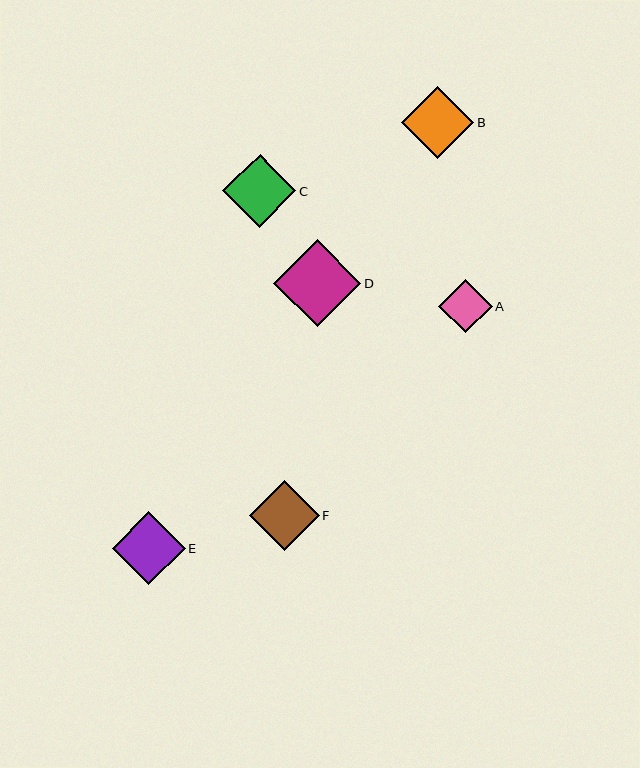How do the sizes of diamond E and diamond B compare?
Diamond E and diamond B are approximately the same size.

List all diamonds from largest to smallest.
From largest to smallest: D, E, C, B, F, A.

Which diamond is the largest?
Diamond D is the largest with a size of approximately 87 pixels.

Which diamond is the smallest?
Diamond A is the smallest with a size of approximately 54 pixels.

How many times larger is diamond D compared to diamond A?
Diamond D is approximately 1.6 times the size of diamond A.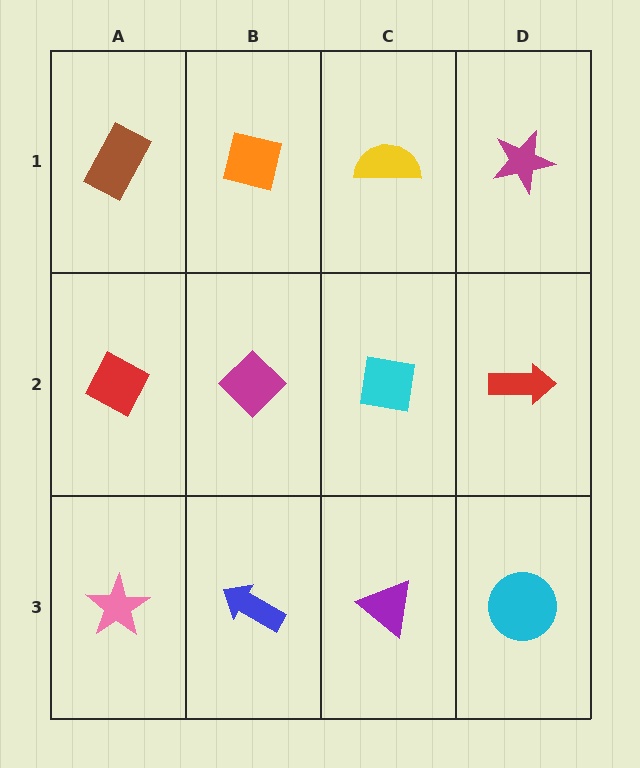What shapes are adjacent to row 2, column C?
A yellow semicircle (row 1, column C), a purple triangle (row 3, column C), a magenta diamond (row 2, column B), a red arrow (row 2, column D).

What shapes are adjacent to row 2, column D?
A magenta star (row 1, column D), a cyan circle (row 3, column D), a cyan square (row 2, column C).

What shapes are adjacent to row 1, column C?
A cyan square (row 2, column C), an orange square (row 1, column B), a magenta star (row 1, column D).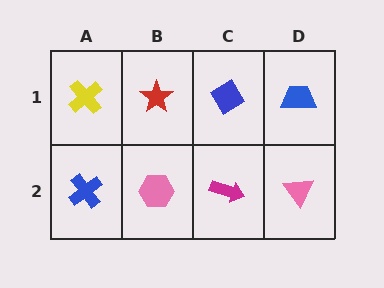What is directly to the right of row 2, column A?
A pink hexagon.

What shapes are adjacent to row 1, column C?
A magenta arrow (row 2, column C), a red star (row 1, column B), a blue trapezoid (row 1, column D).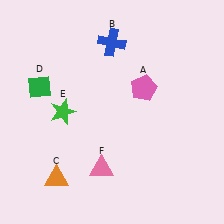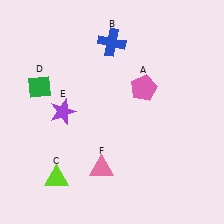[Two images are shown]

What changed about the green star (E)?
In Image 1, E is green. In Image 2, it changed to purple.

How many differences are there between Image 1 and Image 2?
There are 2 differences between the two images.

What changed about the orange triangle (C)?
In Image 1, C is orange. In Image 2, it changed to lime.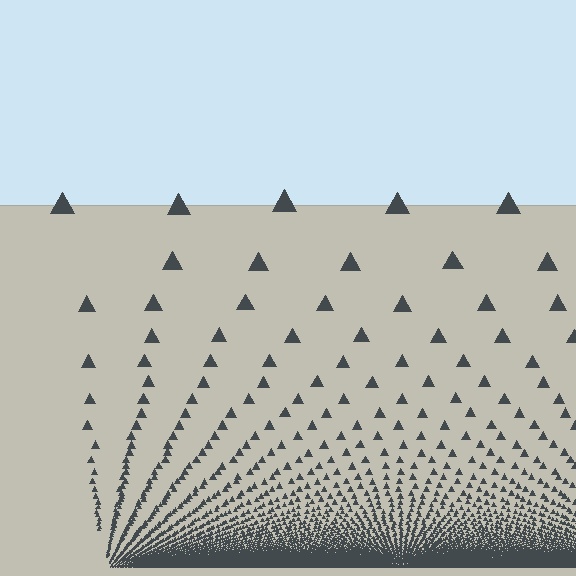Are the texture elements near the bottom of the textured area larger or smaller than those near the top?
Smaller. The gradient is inverted — elements near the bottom are smaller and denser.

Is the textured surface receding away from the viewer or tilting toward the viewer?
The surface appears to tilt toward the viewer. Texture elements get larger and sparser toward the top.